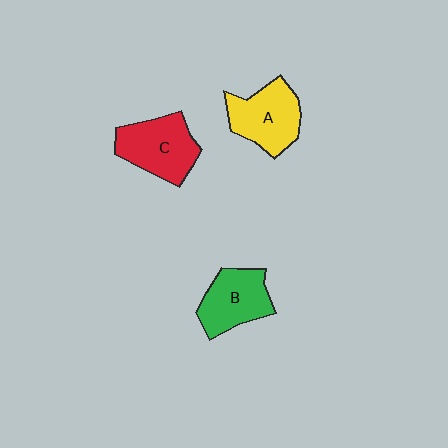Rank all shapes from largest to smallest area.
From largest to smallest: C (red), A (yellow), B (green).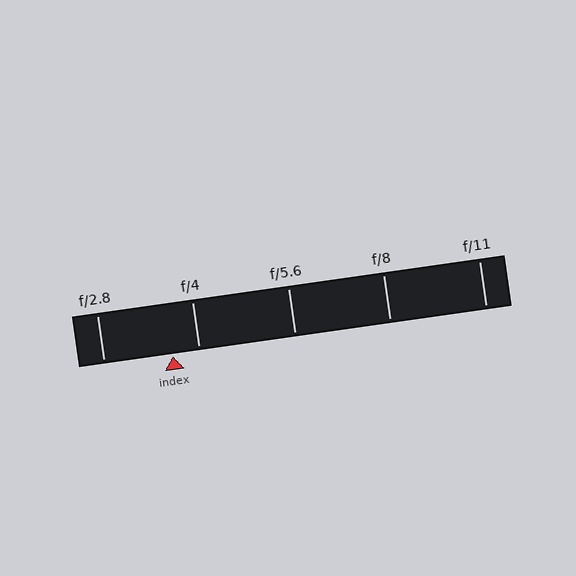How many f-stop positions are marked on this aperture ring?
There are 5 f-stop positions marked.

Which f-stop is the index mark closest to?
The index mark is closest to f/4.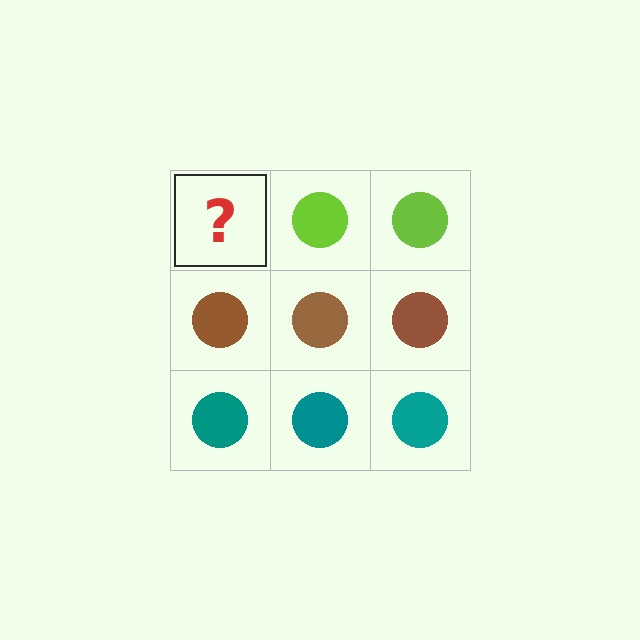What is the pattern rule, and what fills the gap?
The rule is that each row has a consistent color. The gap should be filled with a lime circle.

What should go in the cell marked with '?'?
The missing cell should contain a lime circle.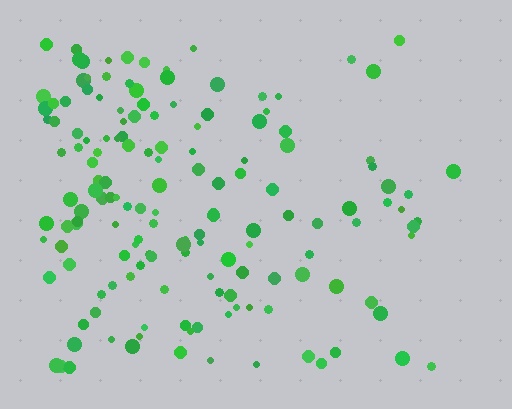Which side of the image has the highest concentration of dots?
The left.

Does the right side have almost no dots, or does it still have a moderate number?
Still a moderate number, just noticeably fewer than the left.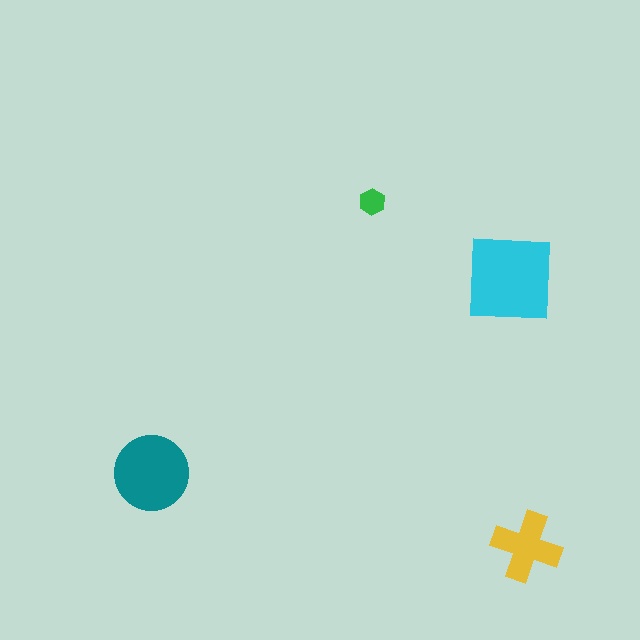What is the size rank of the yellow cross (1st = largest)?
3rd.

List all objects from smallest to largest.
The green hexagon, the yellow cross, the teal circle, the cyan square.